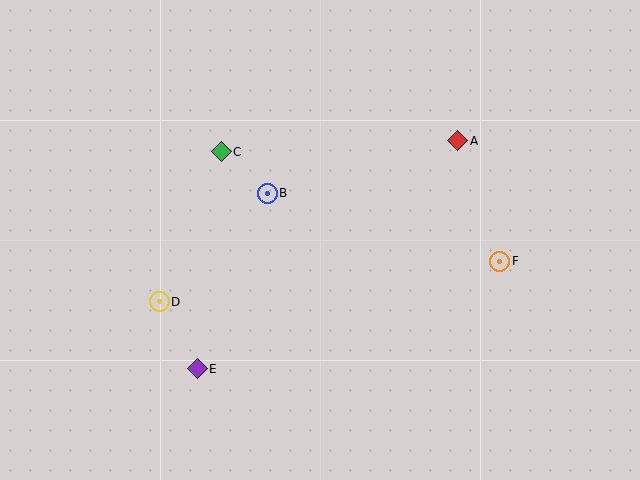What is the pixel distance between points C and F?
The distance between C and F is 300 pixels.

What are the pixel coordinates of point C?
Point C is at (221, 152).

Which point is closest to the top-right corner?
Point A is closest to the top-right corner.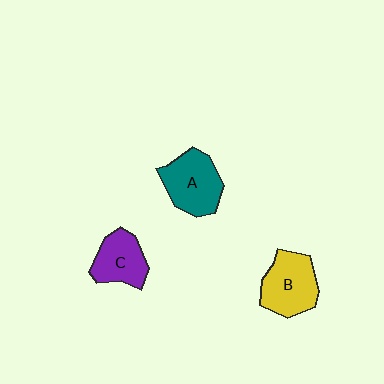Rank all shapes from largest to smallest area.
From largest to smallest: A (teal), B (yellow), C (purple).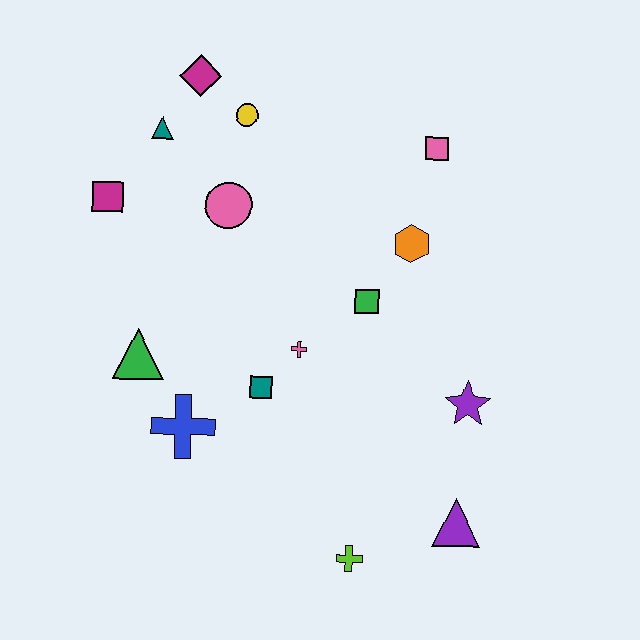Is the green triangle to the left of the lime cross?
Yes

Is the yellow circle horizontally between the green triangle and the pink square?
Yes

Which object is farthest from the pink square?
The lime cross is farthest from the pink square.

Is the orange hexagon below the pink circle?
Yes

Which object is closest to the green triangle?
The blue cross is closest to the green triangle.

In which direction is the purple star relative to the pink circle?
The purple star is to the right of the pink circle.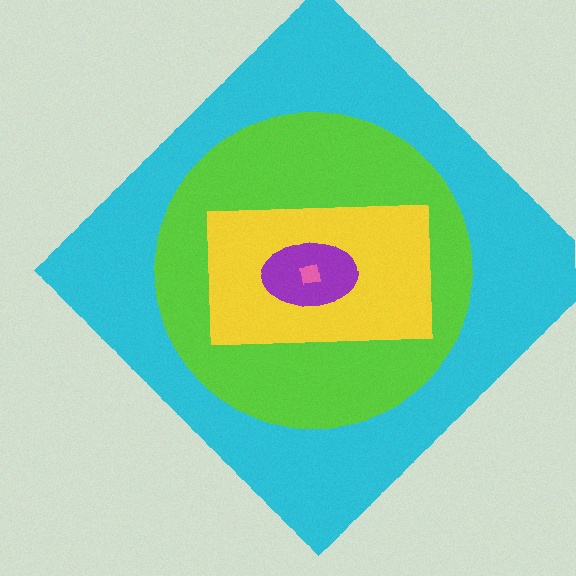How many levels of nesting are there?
5.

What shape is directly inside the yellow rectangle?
The purple ellipse.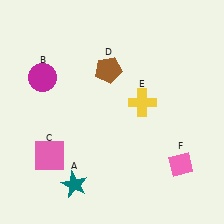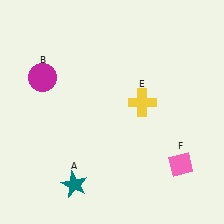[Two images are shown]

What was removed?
The pink square (C), the brown pentagon (D) were removed in Image 2.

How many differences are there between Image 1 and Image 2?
There are 2 differences between the two images.